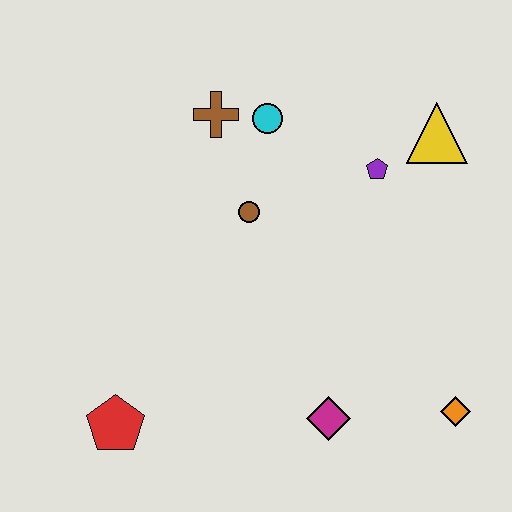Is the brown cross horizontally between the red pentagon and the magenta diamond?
Yes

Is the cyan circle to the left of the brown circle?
No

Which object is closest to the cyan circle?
The brown cross is closest to the cyan circle.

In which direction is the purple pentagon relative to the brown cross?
The purple pentagon is to the right of the brown cross.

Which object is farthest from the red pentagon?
The yellow triangle is farthest from the red pentagon.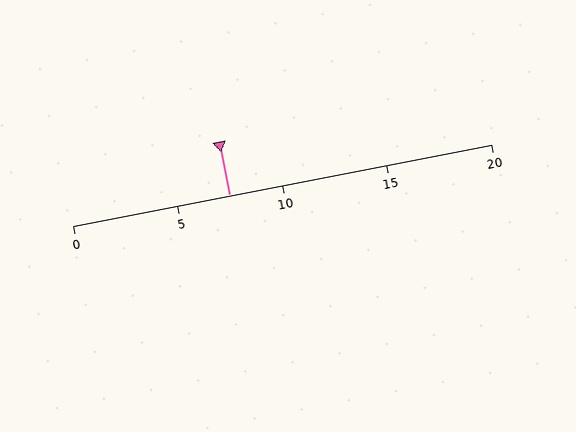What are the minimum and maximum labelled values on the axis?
The axis runs from 0 to 20.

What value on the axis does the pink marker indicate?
The marker indicates approximately 7.5.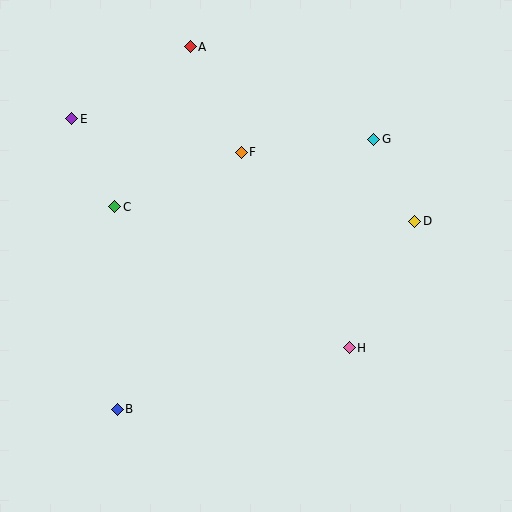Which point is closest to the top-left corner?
Point E is closest to the top-left corner.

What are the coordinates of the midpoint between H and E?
The midpoint between H and E is at (211, 233).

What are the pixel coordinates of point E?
Point E is at (72, 119).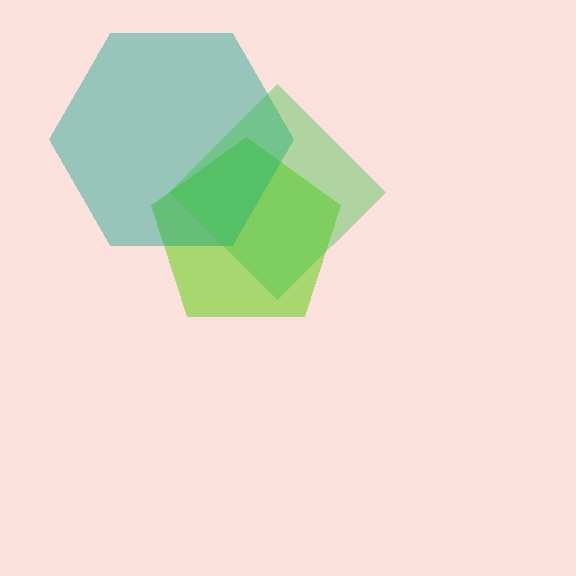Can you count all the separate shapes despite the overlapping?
Yes, there are 3 separate shapes.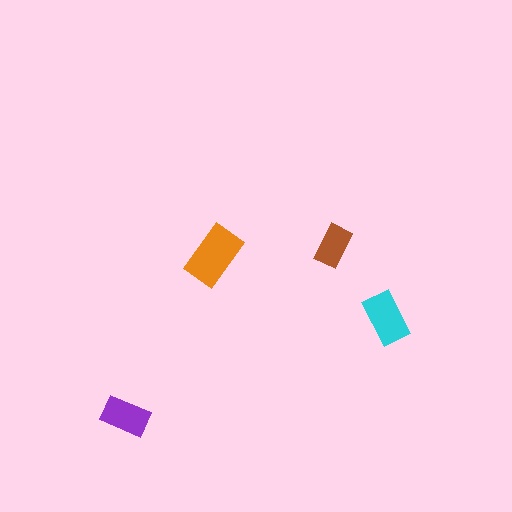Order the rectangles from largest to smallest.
the orange one, the cyan one, the purple one, the brown one.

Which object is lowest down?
The purple rectangle is bottommost.